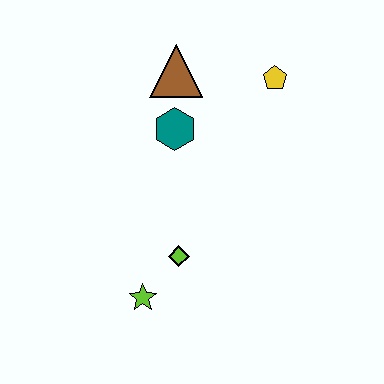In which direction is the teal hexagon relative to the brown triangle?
The teal hexagon is below the brown triangle.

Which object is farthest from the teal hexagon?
The lime star is farthest from the teal hexagon.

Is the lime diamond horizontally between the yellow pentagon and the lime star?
Yes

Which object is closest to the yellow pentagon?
The brown triangle is closest to the yellow pentagon.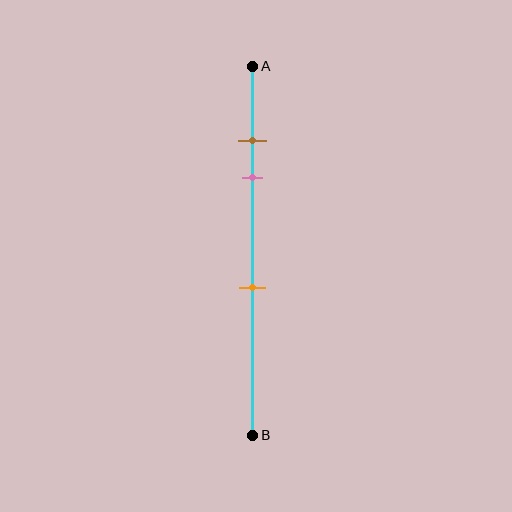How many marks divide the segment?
There are 3 marks dividing the segment.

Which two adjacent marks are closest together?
The brown and pink marks are the closest adjacent pair.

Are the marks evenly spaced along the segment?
No, the marks are not evenly spaced.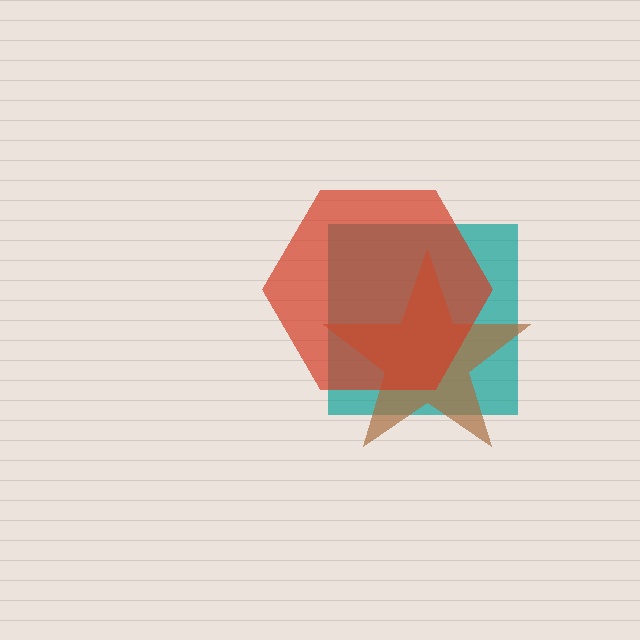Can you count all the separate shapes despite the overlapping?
Yes, there are 3 separate shapes.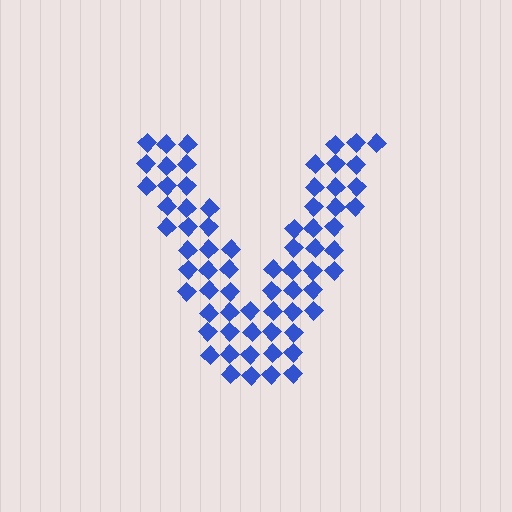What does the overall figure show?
The overall figure shows the letter V.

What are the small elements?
The small elements are diamonds.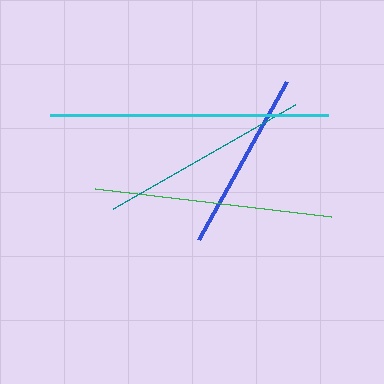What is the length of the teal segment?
The teal segment is approximately 210 pixels long.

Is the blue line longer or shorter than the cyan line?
The cyan line is longer than the blue line.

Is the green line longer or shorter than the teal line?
The green line is longer than the teal line.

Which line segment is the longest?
The cyan line is the longest at approximately 278 pixels.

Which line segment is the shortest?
The blue line is the shortest at approximately 181 pixels.